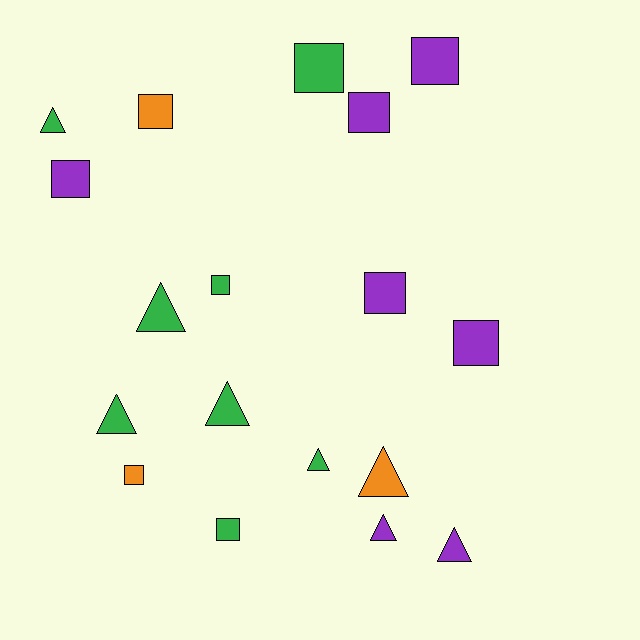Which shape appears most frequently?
Square, with 10 objects.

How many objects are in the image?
There are 18 objects.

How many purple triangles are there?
There are 2 purple triangles.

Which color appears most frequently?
Green, with 8 objects.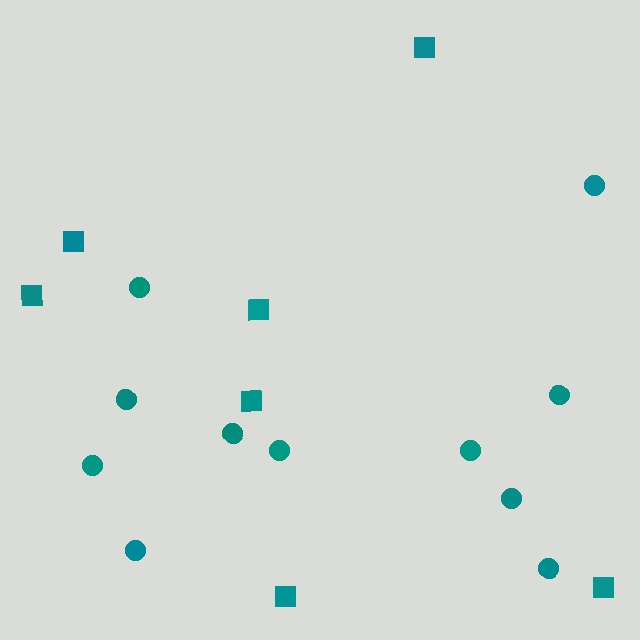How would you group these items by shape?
There are 2 groups: one group of squares (7) and one group of circles (11).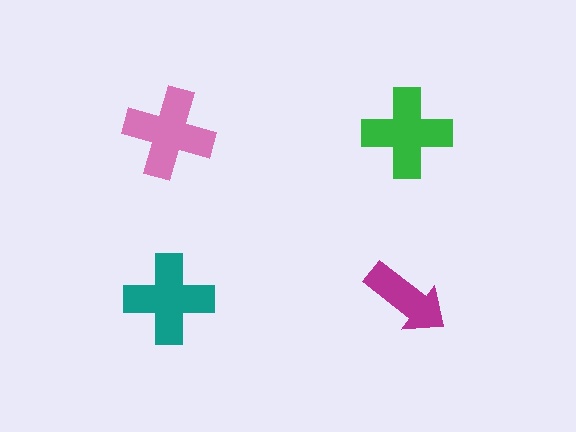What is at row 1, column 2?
A green cross.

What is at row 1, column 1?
A pink cross.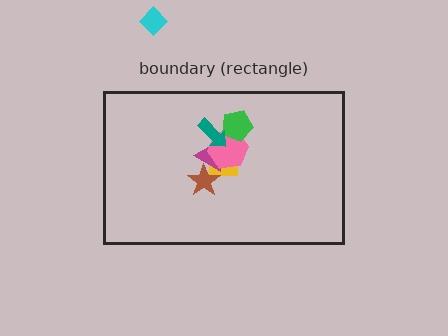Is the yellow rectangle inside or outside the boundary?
Inside.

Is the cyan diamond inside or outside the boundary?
Outside.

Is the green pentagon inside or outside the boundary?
Inside.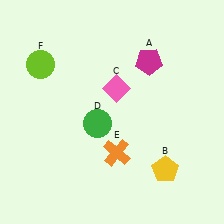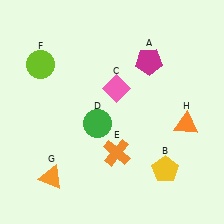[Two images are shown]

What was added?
An orange triangle (G), an orange triangle (H) were added in Image 2.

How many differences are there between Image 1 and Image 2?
There are 2 differences between the two images.